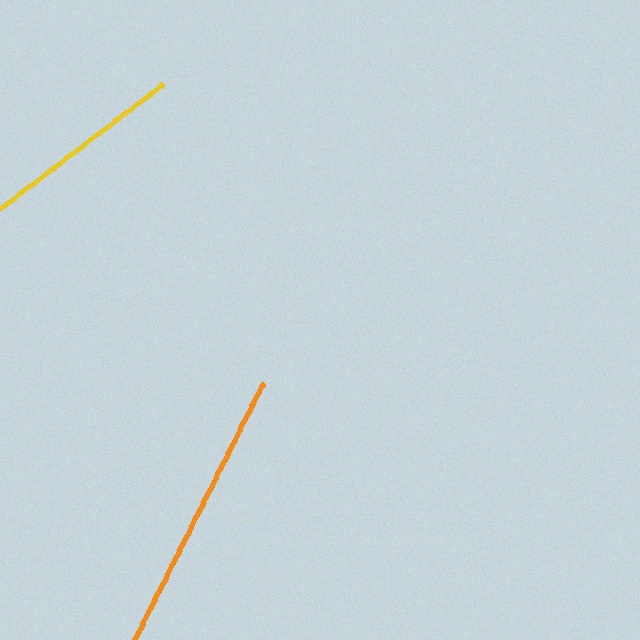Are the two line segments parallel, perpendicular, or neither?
Neither parallel nor perpendicular — they differ by about 26°.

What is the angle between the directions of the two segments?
Approximately 26 degrees.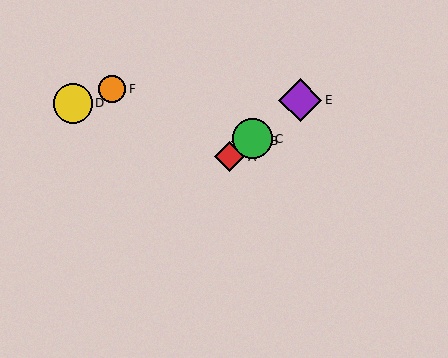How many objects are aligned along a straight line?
4 objects (A, B, C, E) are aligned along a straight line.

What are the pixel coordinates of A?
Object A is at (230, 157).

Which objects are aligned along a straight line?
Objects A, B, C, E are aligned along a straight line.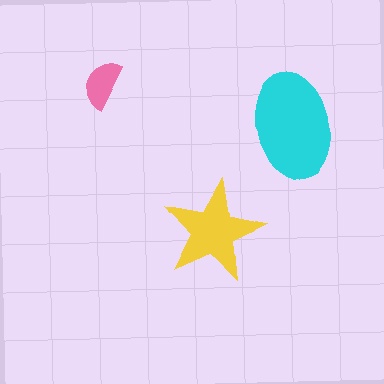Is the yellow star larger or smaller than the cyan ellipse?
Smaller.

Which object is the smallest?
The pink semicircle.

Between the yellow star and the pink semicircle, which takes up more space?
The yellow star.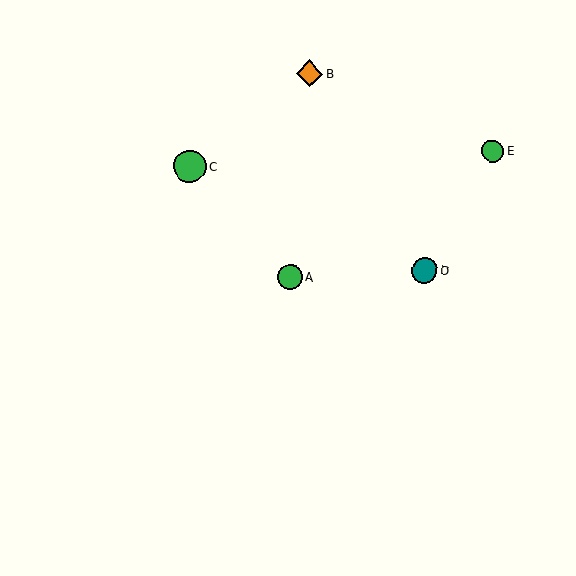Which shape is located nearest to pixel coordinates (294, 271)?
The green circle (labeled A) at (290, 277) is nearest to that location.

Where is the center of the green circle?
The center of the green circle is at (290, 277).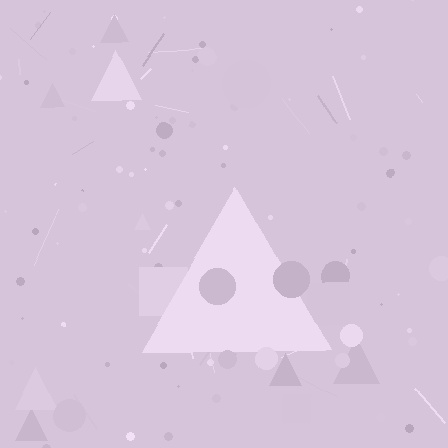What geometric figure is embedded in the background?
A triangle is embedded in the background.